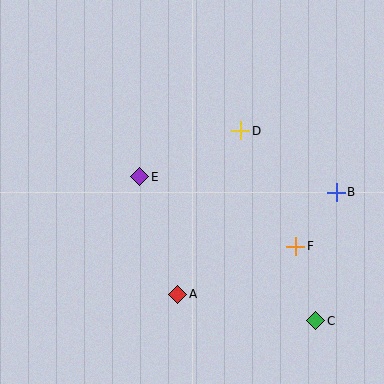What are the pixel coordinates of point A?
Point A is at (178, 294).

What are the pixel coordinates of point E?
Point E is at (140, 177).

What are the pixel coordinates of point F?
Point F is at (296, 246).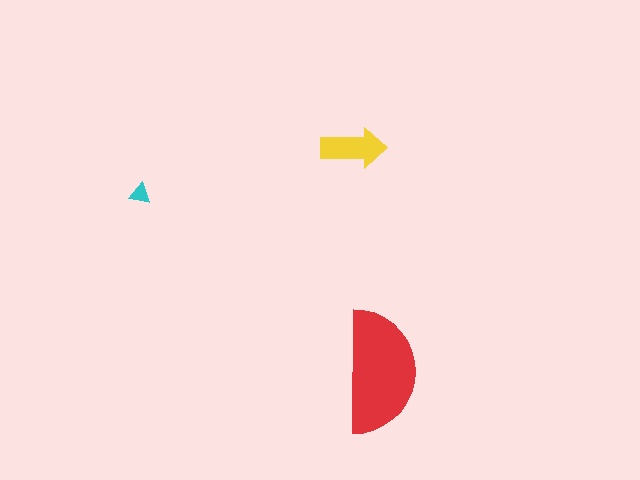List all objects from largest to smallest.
The red semicircle, the yellow arrow, the cyan triangle.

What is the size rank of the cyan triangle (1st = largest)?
3rd.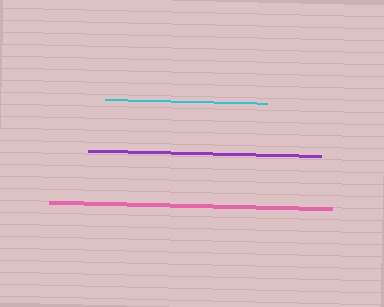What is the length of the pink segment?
The pink segment is approximately 284 pixels long.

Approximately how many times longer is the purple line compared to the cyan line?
The purple line is approximately 1.4 times the length of the cyan line.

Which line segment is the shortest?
The cyan line is the shortest at approximately 162 pixels.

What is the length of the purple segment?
The purple segment is approximately 233 pixels long.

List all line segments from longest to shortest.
From longest to shortest: pink, purple, cyan.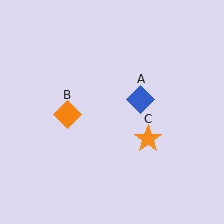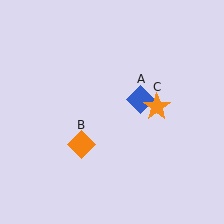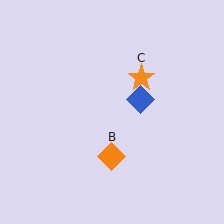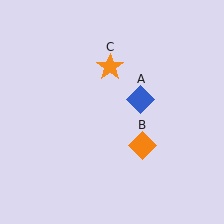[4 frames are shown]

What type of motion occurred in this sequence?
The orange diamond (object B), orange star (object C) rotated counterclockwise around the center of the scene.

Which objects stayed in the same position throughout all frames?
Blue diamond (object A) remained stationary.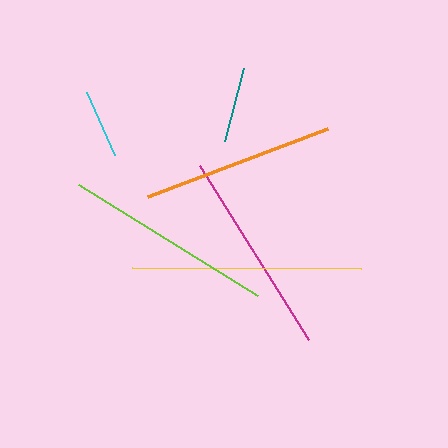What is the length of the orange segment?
The orange segment is approximately 192 pixels long.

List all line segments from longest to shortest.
From longest to shortest: yellow, lime, magenta, orange, teal, cyan.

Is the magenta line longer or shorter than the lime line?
The lime line is longer than the magenta line.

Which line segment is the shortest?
The cyan line is the shortest at approximately 70 pixels.